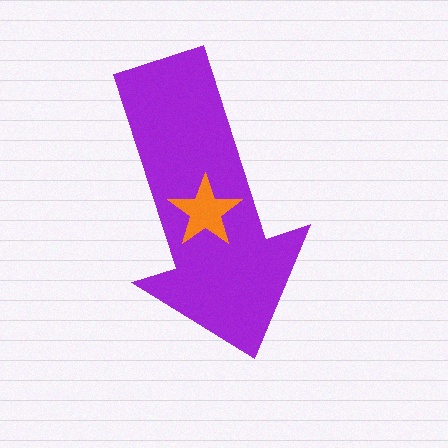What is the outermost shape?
The purple arrow.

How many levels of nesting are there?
2.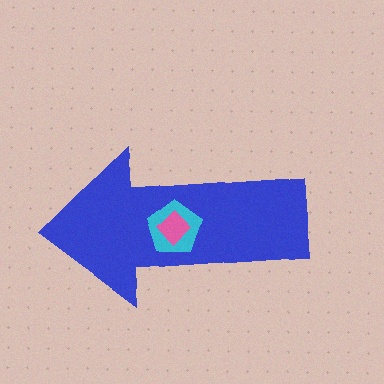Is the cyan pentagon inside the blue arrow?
Yes.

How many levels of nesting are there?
3.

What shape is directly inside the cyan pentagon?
The pink diamond.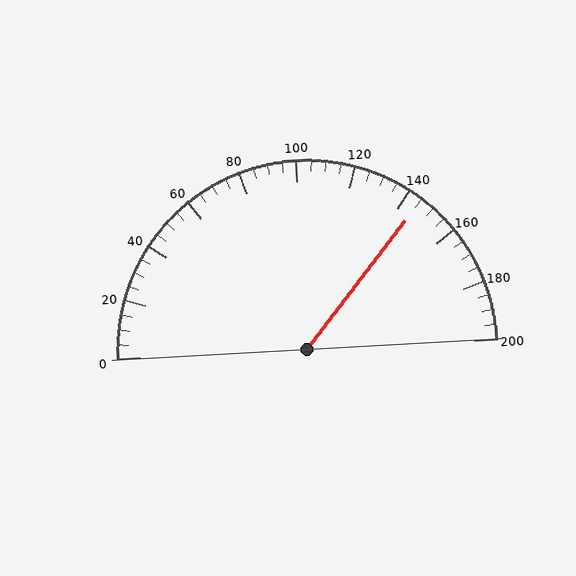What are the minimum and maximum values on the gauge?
The gauge ranges from 0 to 200.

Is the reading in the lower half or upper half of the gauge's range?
The reading is in the upper half of the range (0 to 200).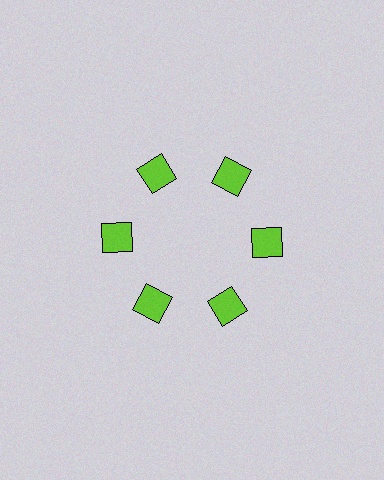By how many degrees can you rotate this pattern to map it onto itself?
The pattern maps onto itself every 60 degrees of rotation.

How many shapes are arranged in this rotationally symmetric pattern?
There are 6 shapes, arranged in 6 groups of 1.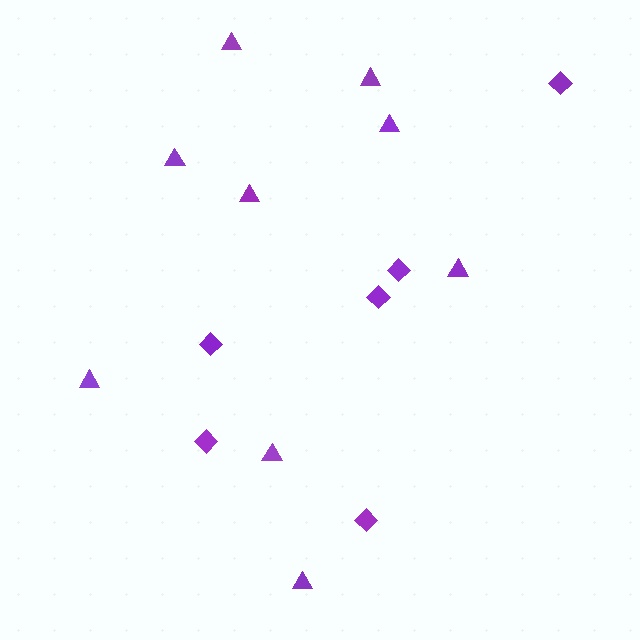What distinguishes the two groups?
There are 2 groups: one group of triangles (9) and one group of diamonds (6).